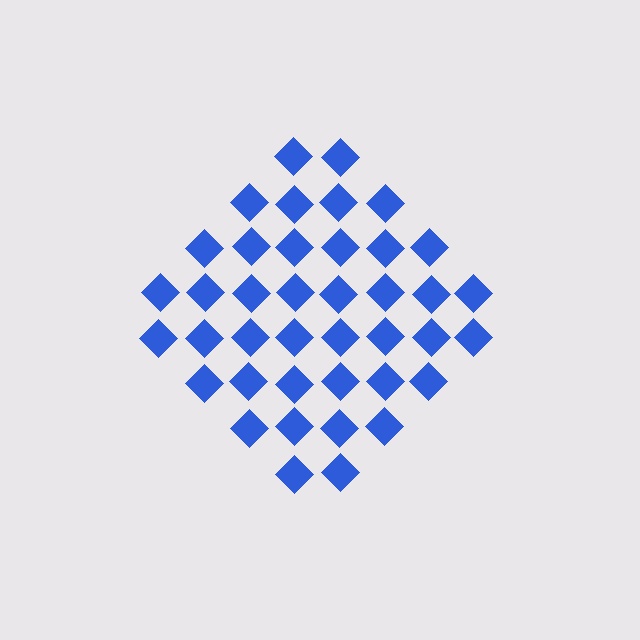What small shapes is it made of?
It is made of small diamonds.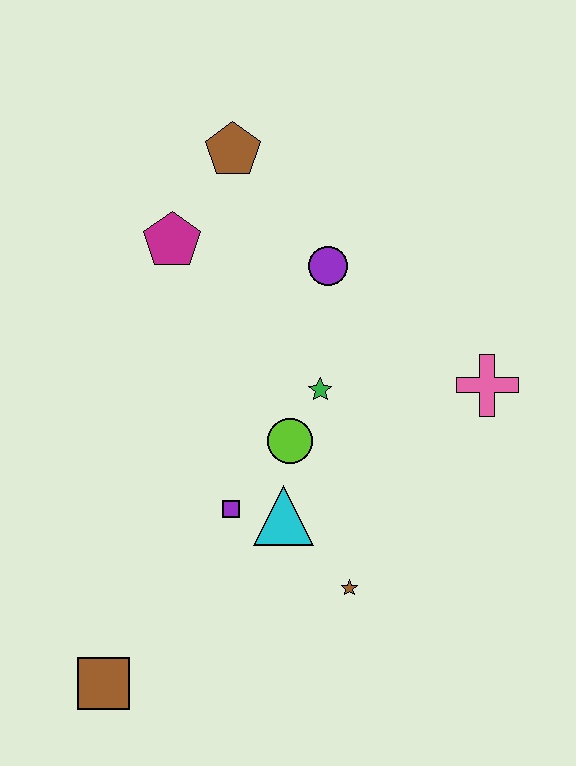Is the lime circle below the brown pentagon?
Yes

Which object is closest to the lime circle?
The green star is closest to the lime circle.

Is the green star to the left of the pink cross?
Yes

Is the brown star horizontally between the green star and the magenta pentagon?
No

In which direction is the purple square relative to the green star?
The purple square is below the green star.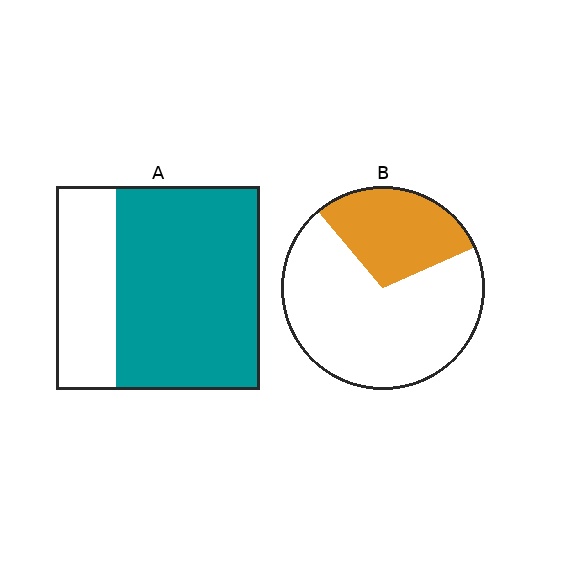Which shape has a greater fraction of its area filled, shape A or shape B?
Shape A.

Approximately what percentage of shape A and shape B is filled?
A is approximately 70% and B is approximately 30%.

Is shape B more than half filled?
No.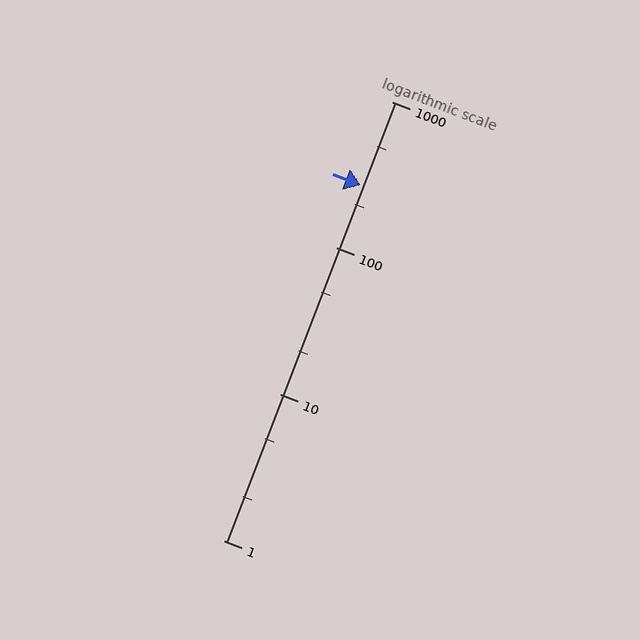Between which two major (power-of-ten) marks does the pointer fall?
The pointer is between 100 and 1000.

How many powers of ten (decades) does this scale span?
The scale spans 3 decades, from 1 to 1000.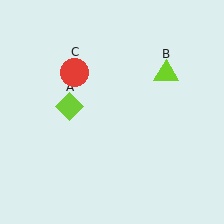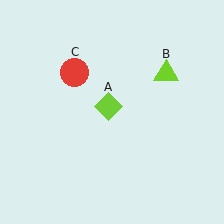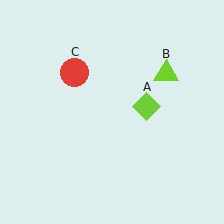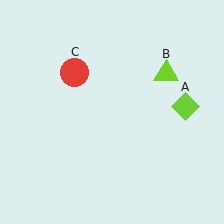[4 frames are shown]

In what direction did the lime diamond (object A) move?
The lime diamond (object A) moved right.